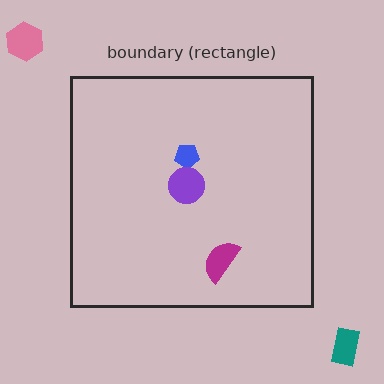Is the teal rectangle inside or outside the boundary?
Outside.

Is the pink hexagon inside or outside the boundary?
Outside.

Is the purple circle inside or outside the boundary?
Inside.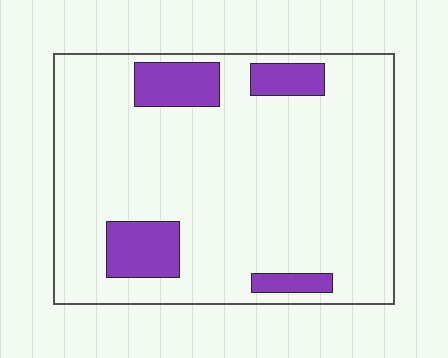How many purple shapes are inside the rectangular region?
4.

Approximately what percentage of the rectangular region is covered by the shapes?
Approximately 15%.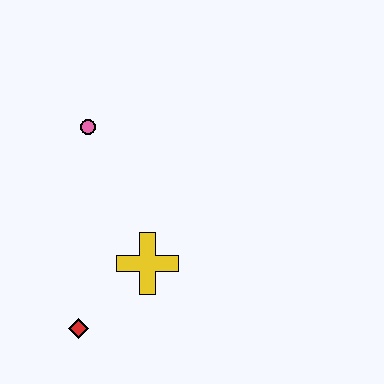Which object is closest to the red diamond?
The yellow cross is closest to the red diamond.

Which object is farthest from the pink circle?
The red diamond is farthest from the pink circle.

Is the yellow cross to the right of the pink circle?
Yes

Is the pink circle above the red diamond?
Yes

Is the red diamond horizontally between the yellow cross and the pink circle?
No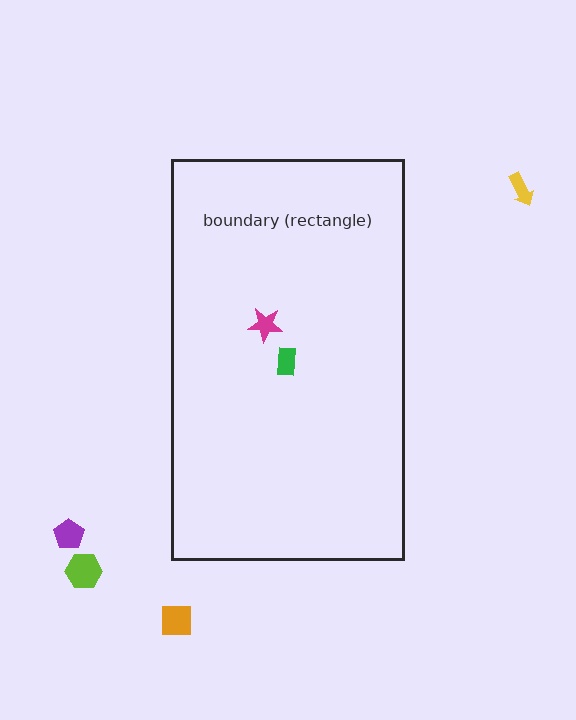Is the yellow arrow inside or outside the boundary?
Outside.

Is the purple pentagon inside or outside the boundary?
Outside.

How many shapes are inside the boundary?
2 inside, 4 outside.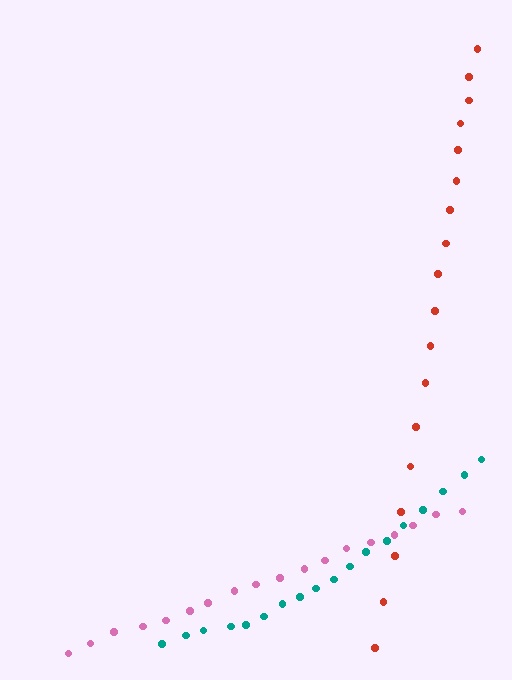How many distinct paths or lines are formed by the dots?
There are 3 distinct paths.